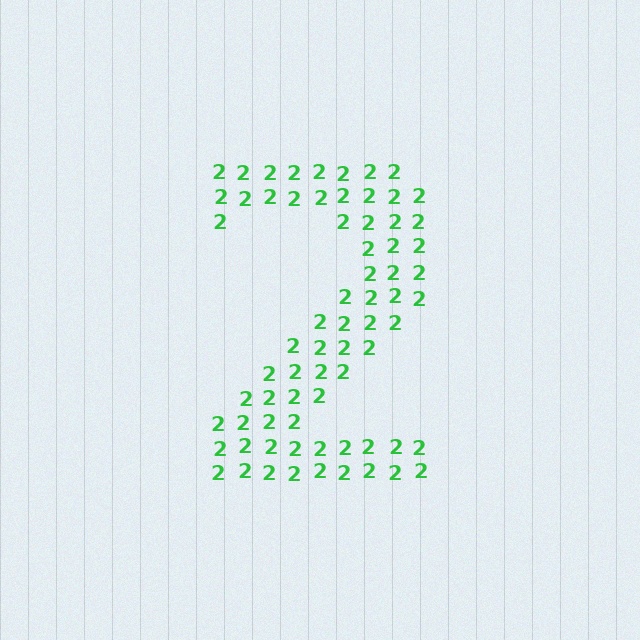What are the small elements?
The small elements are digit 2's.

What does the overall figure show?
The overall figure shows the digit 2.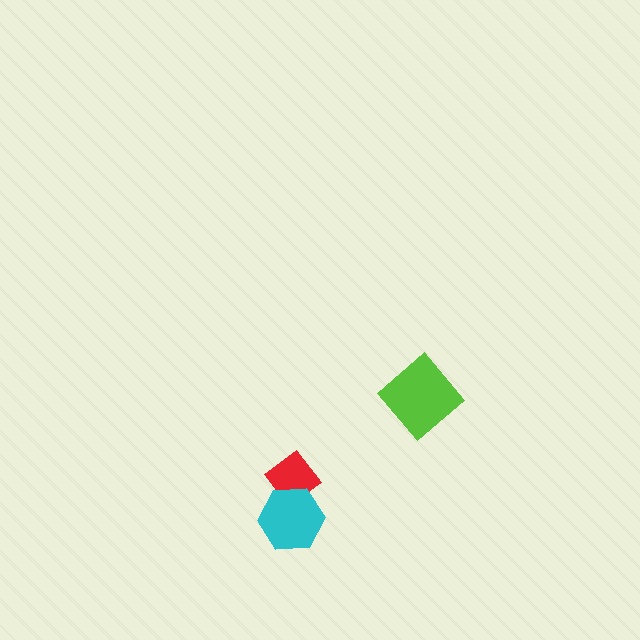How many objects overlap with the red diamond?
1 object overlaps with the red diamond.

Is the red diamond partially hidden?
Yes, it is partially covered by another shape.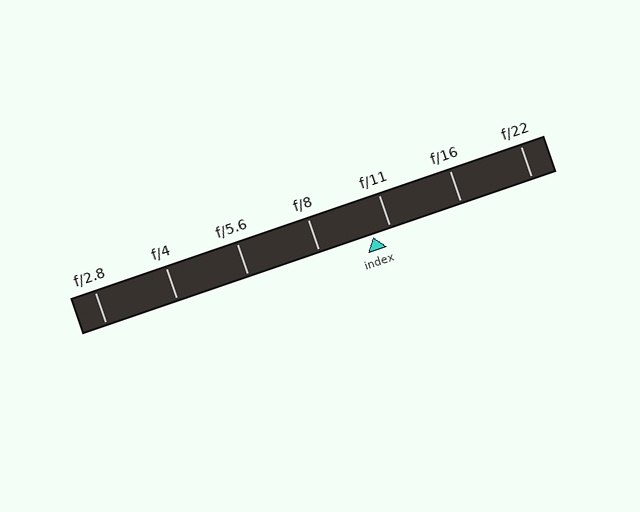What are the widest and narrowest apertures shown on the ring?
The widest aperture shown is f/2.8 and the narrowest is f/22.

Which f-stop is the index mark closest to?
The index mark is closest to f/11.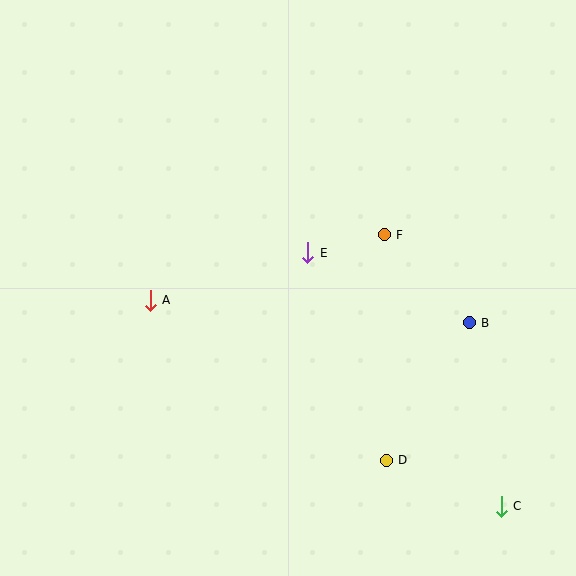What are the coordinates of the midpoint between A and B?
The midpoint between A and B is at (310, 311).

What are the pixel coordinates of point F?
Point F is at (384, 235).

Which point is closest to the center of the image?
Point E at (308, 253) is closest to the center.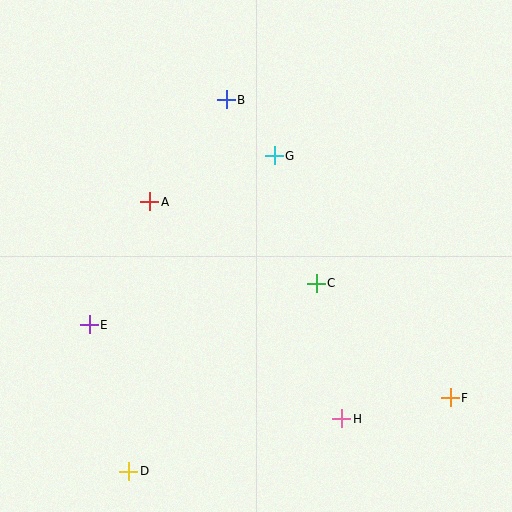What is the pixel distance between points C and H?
The distance between C and H is 138 pixels.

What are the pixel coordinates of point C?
Point C is at (316, 283).